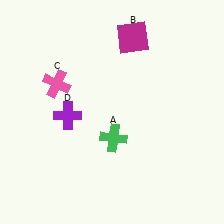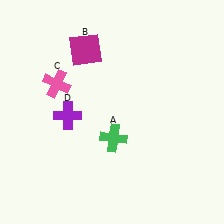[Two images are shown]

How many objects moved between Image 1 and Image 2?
1 object moved between the two images.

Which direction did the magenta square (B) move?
The magenta square (B) moved left.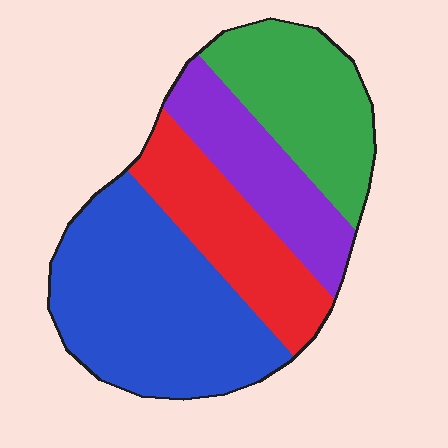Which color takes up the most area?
Blue, at roughly 40%.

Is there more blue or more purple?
Blue.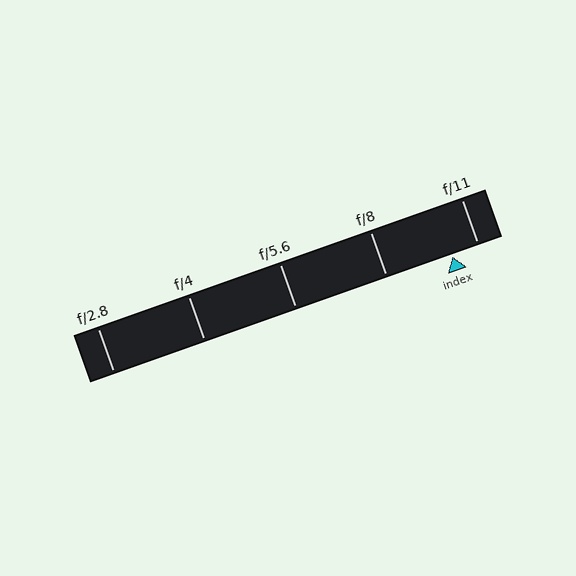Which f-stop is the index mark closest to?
The index mark is closest to f/11.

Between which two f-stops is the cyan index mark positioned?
The index mark is between f/8 and f/11.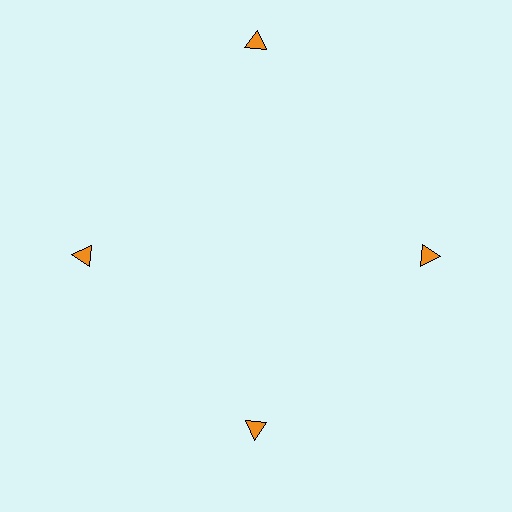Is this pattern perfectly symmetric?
No. The 4 orange triangles are arranged in a ring, but one element near the 12 o'clock position is pushed outward from the center, breaking the 4-fold rotational symmetry.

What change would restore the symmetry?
The symmetry would be restored by moving it inward, back onto the ring so that all 4 triangles sit at equal angles and equal distance from the center.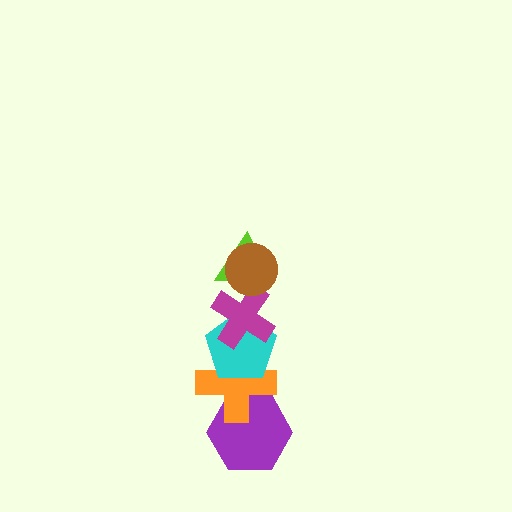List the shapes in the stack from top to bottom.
From top to bottom: the brown circle, the lime triangle, the magenta cross, the cyan pentagon, the orange cross, the purple hexagon.